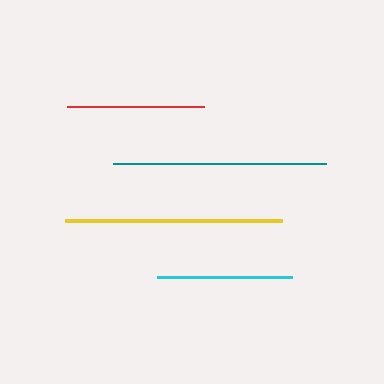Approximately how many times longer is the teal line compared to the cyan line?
The teal line is approximately 1.6 times the length of the cyan line.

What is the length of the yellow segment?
The yellow segment is approximately 216 pixels long.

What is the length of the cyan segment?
The cyan segment is approximately 136 pixels long.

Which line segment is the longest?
The yellow line is the longest at approximately 216 pixels.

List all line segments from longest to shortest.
From longest to shortest: yellow, teal, red, cyan.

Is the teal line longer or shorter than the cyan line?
The teal line is longer than the cyan line.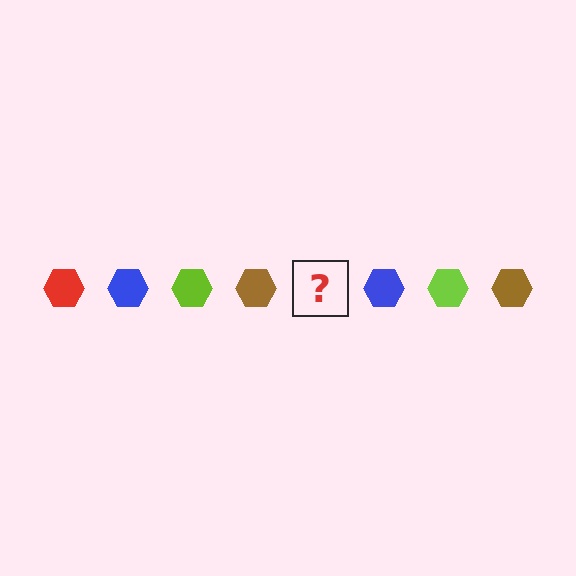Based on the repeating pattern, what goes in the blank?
The blank should be a red hexagon.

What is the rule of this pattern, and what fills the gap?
The rule is that the pattern cycles through red, blue, lime, brown hexagons. The gap should be filled with a red hexagon.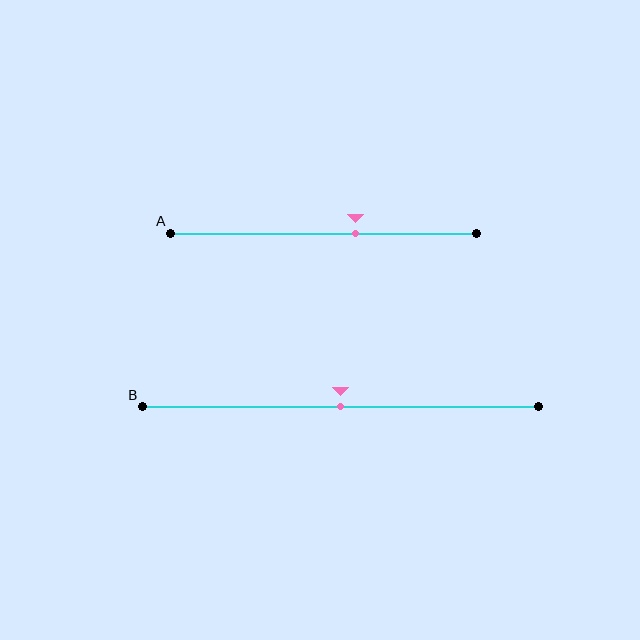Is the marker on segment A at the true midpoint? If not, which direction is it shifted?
No, the marker on segment A is shifted to the right by about 10% of the segment length.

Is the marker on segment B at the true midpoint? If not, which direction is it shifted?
Yes, the marker on segment B is at the true midpoint.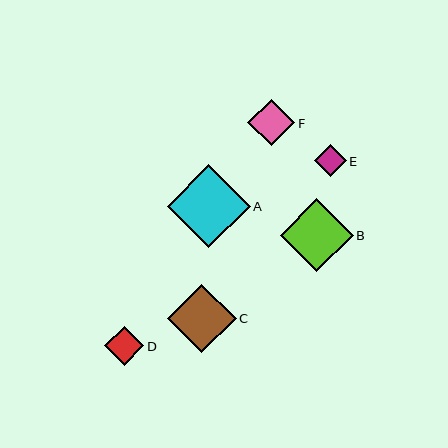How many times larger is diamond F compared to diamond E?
Diamond F is approximately 1.5 times the size of diamond E.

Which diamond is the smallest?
Diamond E is the smallest with a size of approximately 32 pixels.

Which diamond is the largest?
Diamond A is the largest with a size of approximately 83 pixels.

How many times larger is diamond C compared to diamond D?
Diamond C is approximately 1.8 times the size of diamond D.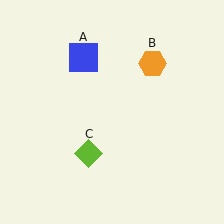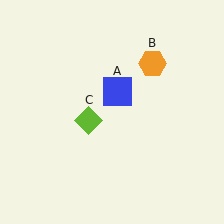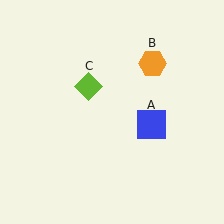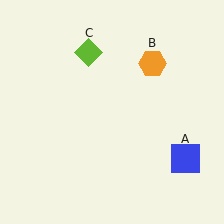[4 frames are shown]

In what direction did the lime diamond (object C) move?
The lime diamond (object C) moved up.